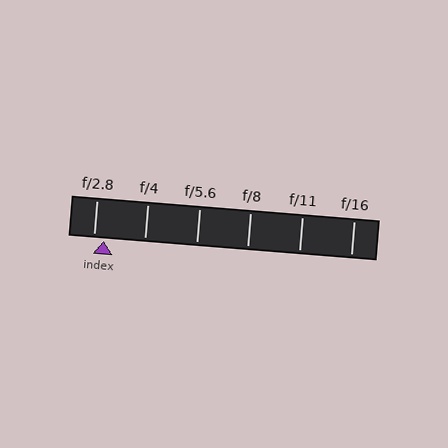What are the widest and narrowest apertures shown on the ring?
The widest aperture shown is f/2.8 and the narrowest is f/16.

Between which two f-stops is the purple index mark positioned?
The index mark is between f/2.8 and f/4.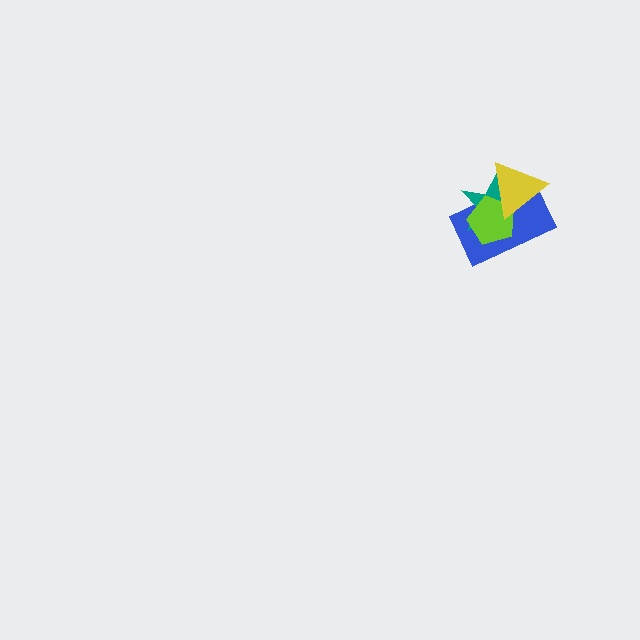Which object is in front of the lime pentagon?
The yellow triangle is in front of the lime pentagon.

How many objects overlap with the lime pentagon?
3 objects overlap with the lime pentagon.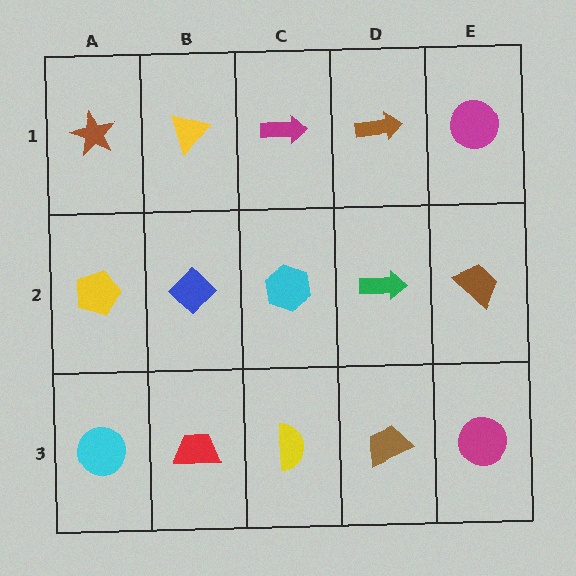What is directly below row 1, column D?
A green arrow.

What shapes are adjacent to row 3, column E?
A brown trapezoid (row 2, column E), a brown trapezoid (row 3, column D).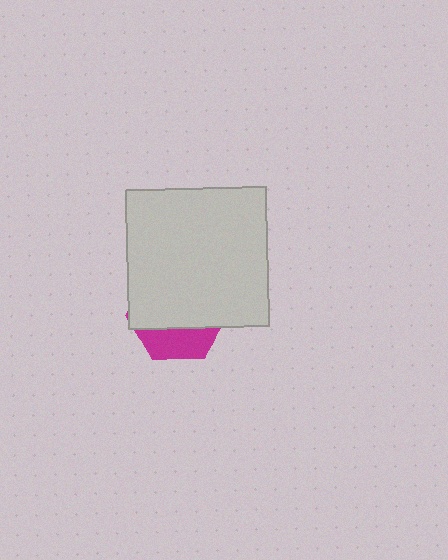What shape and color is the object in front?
The object in front is a light gray square.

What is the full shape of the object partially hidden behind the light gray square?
The partially hidden object is a magenta hexagon.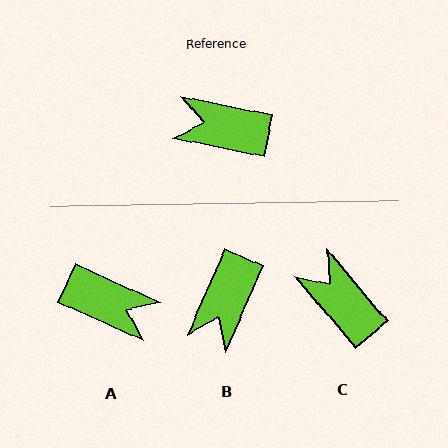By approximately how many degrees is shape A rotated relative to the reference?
Approximately 167 degrees counter-clockwise.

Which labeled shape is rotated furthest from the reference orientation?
A, about 167 degrees away.